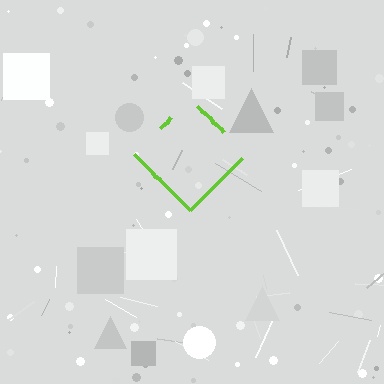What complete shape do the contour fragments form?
The contour fragments form a diamond.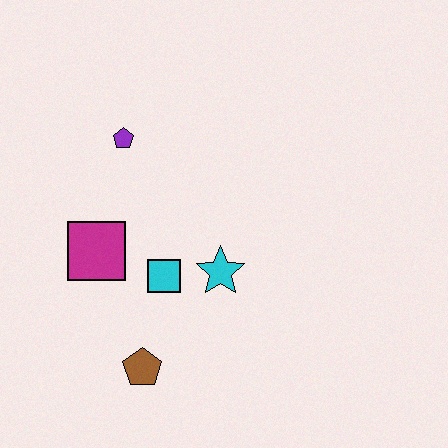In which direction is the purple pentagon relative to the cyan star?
The purple pentagon is above the cyan star.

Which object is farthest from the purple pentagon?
The brown pentagon is farthest from the purple pentagon.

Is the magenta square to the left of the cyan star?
Yes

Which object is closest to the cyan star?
The cyan square is closest to the cyan star.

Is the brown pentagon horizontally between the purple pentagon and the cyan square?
Yes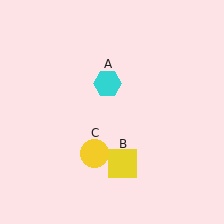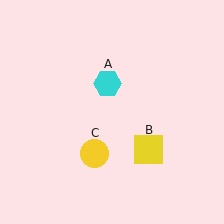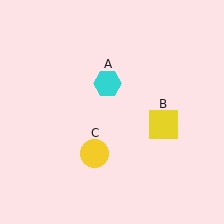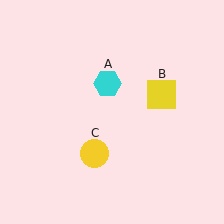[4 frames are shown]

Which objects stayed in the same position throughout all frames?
Cyan hexagon (object A) and yellow circle (object C) remained stationary.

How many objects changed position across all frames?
1 object changed position: yellow square (object B).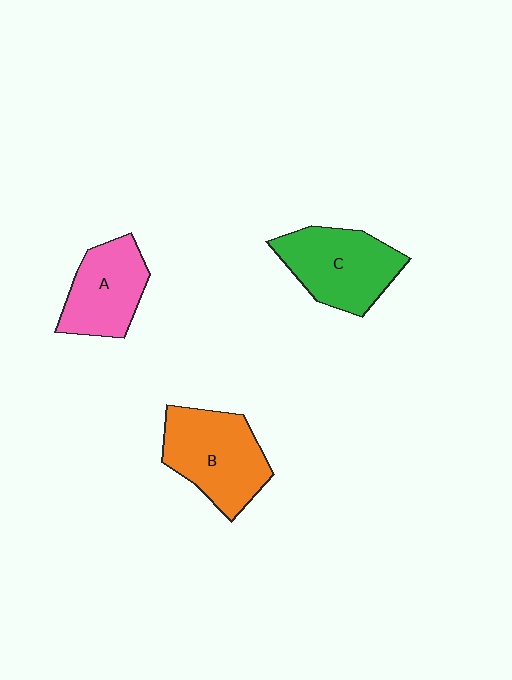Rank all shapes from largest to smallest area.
From largest to smallest: B (orange), C (green), A (pink).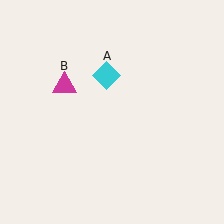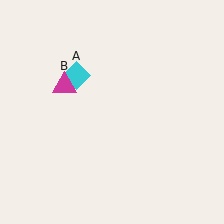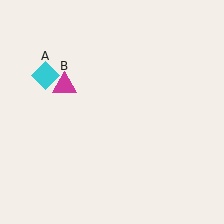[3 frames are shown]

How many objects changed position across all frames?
1 object changed position: cyan diamond (object A).